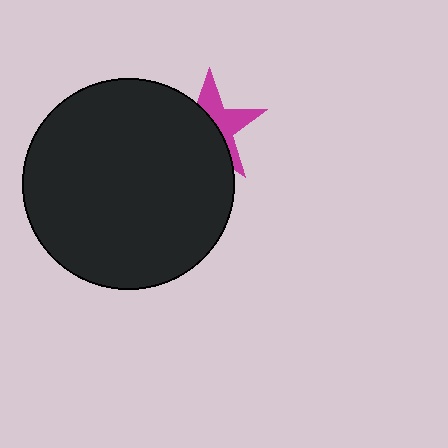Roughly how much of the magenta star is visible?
A small part of it is visible (roughly 42%).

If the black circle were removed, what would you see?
You would see the complete magenta star.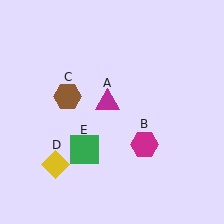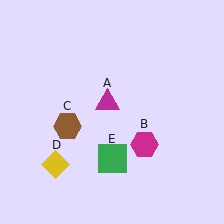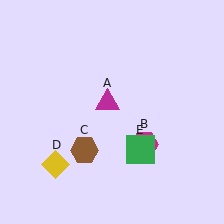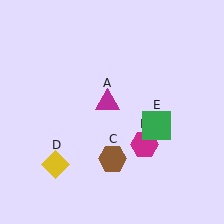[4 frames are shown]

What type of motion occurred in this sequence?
The brown hexagon (object C), green square (object E) rotated counterclockwise around the center of the scene.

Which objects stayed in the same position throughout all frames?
Magenta triangle (object A) and magenta hexagon (object B) and yellow diamond (object D) remained stationary.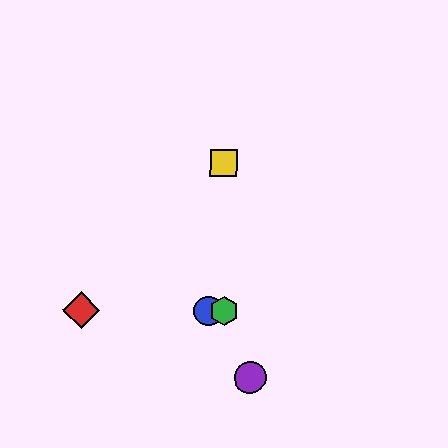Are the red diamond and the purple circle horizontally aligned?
No, the red diamond is at y≈310 and the purple circle is at y≈377.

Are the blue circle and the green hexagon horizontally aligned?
Yes, both are at y≈311.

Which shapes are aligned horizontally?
The red diamond, the blue circle, the green hexagon are aligned horizontally.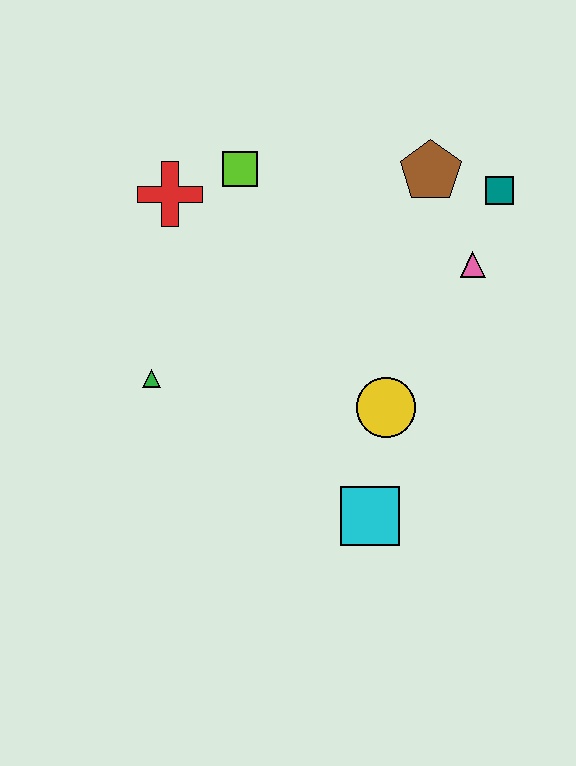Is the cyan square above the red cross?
No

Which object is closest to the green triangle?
The red cross is closest to the green triangle.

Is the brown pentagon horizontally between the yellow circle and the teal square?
Yes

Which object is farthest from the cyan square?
The red cross is farthest from the cyan square.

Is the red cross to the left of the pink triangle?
Yes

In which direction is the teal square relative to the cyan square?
The teal square is above the cyan square.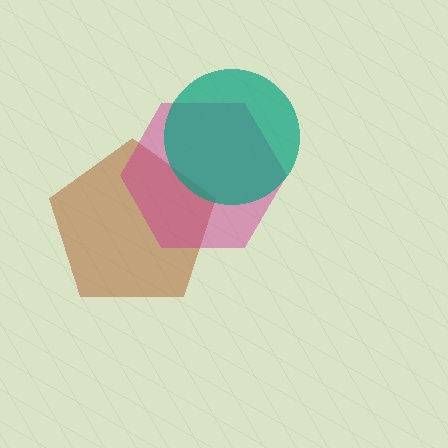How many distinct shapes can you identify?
There are 3 distinct shapes: a brown pentagon, a magenta hexagon, a teal circle.